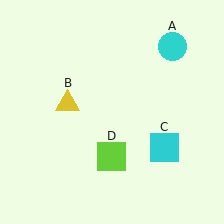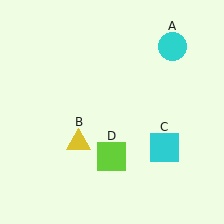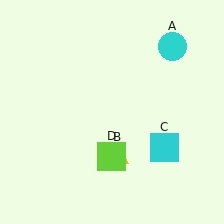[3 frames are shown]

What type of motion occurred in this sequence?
The yellow triangle (object B) rotated counterclockwise around the center of the scene.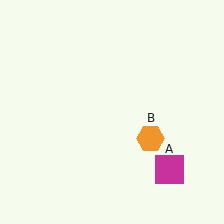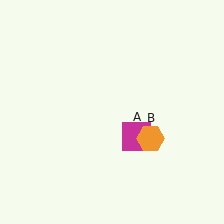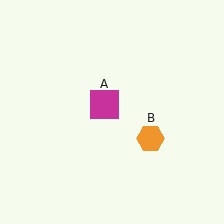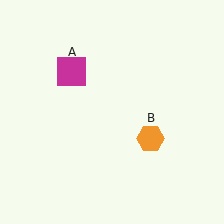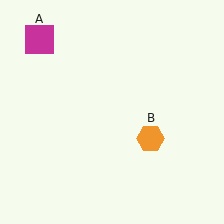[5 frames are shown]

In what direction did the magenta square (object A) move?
The magenta square (object A) moved up and to the left.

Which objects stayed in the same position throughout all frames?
Orange hexagon (object B) remained stationary.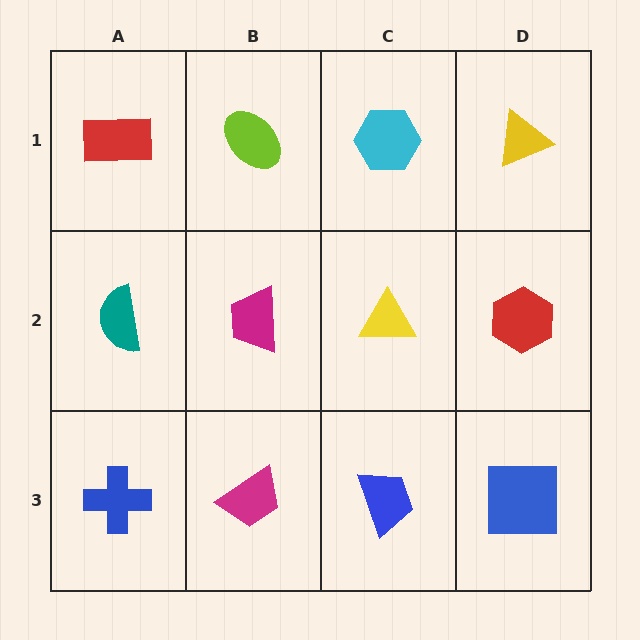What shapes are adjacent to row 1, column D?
A red hexagon (row 2, column D), a cyan hexagon (row 1, column C).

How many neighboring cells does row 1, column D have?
2.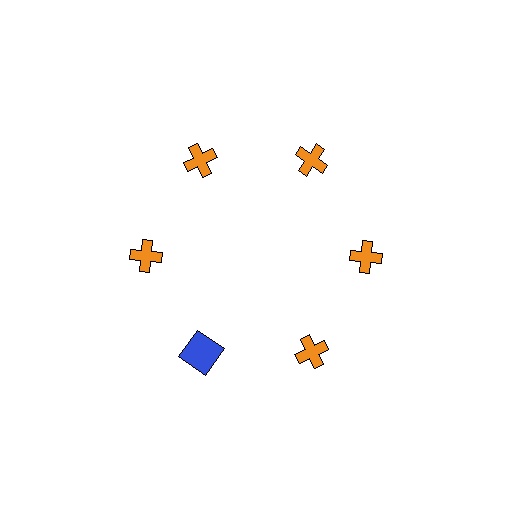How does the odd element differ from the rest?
It differs in both color (blue instead of orange) and shape (square instead of cross).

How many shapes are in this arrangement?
There are 6 shapes arranged in a ring pattern.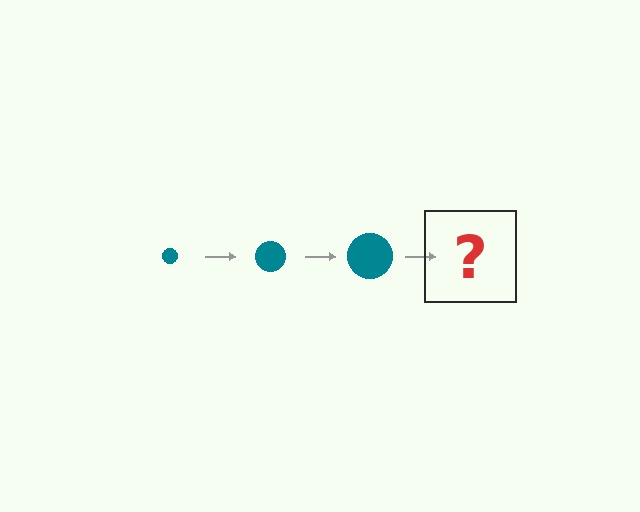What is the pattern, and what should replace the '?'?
The pattern is that the circle gets progressively larger each step. The '?' should be a teal circle, larger than the previous one.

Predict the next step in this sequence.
The next step is a teal circle, larger than the previous one.